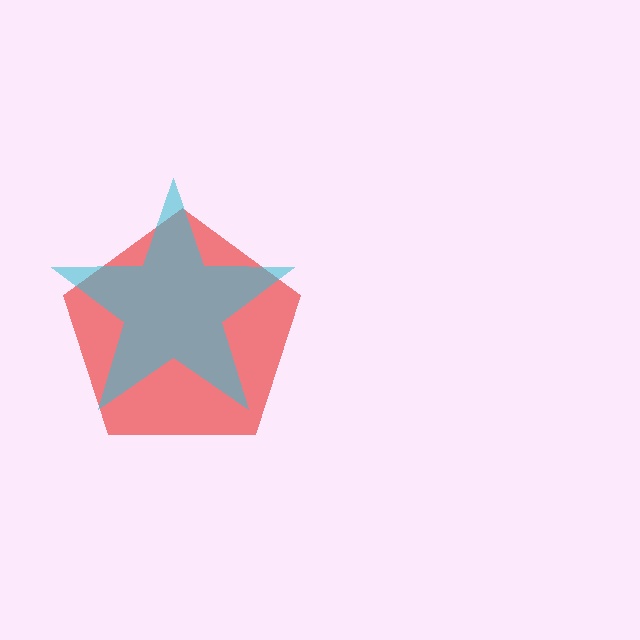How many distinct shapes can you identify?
There are 2 distinct shapes: a red pentagon, a cyan star.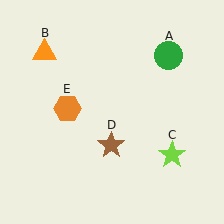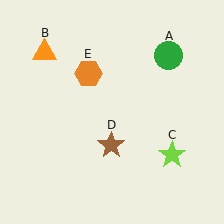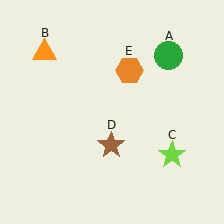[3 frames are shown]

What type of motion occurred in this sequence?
The orange hexagon (object E) rotated clockwise around the center of the scene.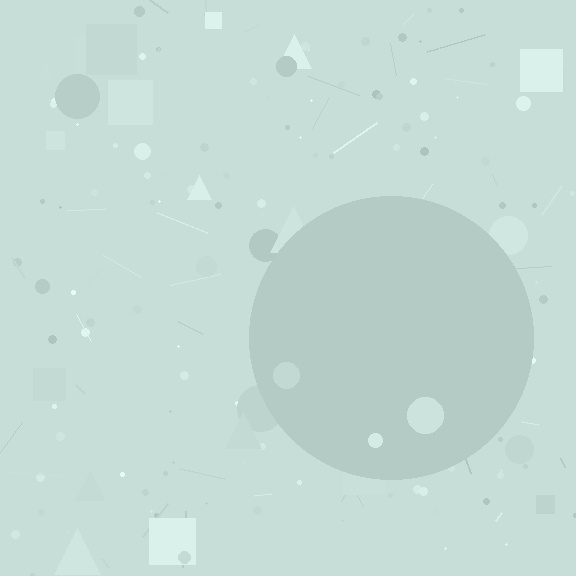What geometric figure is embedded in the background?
A circle is embedded in the background.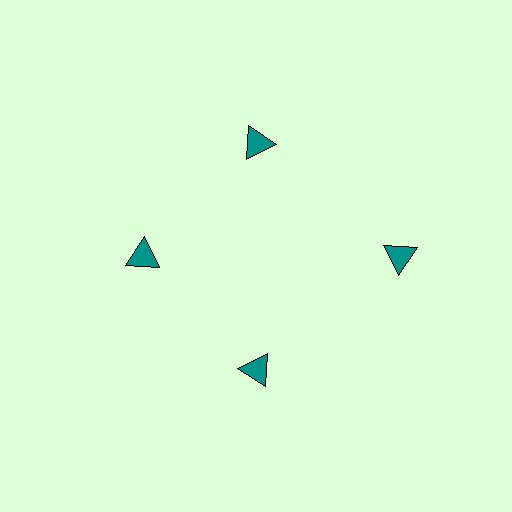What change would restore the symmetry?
The symmetry would be restored by moving it inward, back onto the ring so that all 4 triangles sit at equal angles and equal distance from the center.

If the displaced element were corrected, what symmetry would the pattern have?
It would have 4-fold rotational symmetry — the pattern would map onto itself every 90 degrees.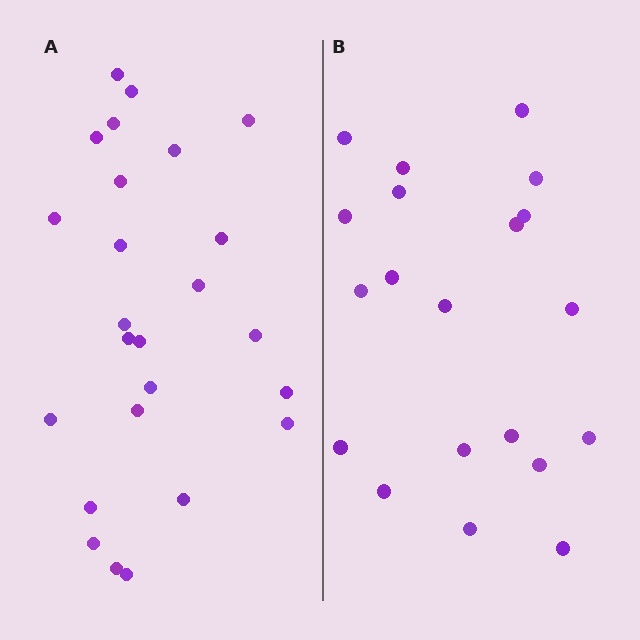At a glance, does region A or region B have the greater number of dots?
Region A (the left region) has more dots.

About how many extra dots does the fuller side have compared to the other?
Region A has about 5 more dots than region B.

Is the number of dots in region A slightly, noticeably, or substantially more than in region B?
Region A has noticeably more, but not dramatically so. The ratio is roughly 1.2 to 1.